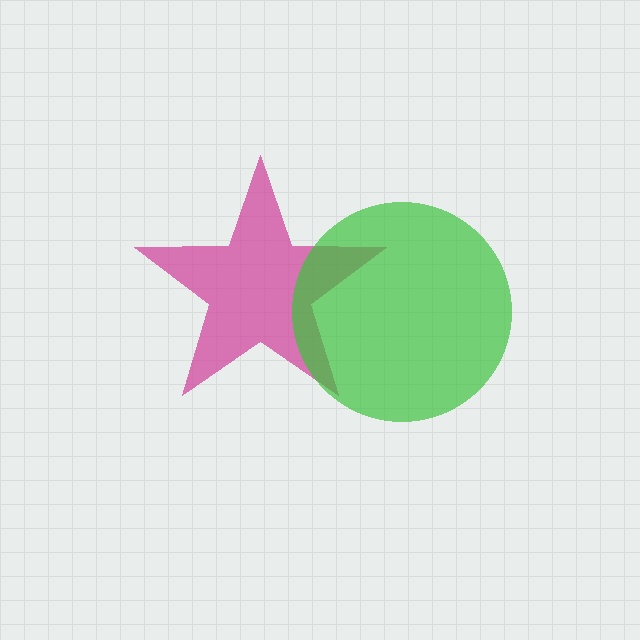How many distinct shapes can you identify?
There are 2 distinct shapes: a magenta star, a green circle.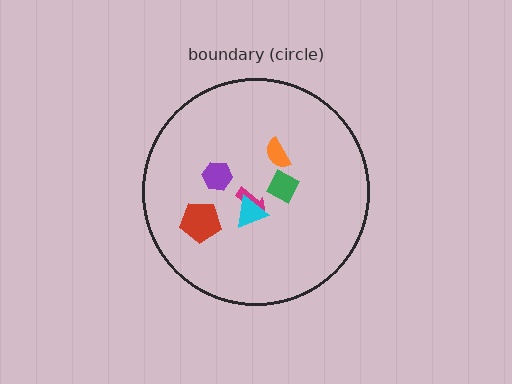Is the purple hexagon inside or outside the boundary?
Inside.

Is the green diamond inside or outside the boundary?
Inside.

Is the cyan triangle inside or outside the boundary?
Inside.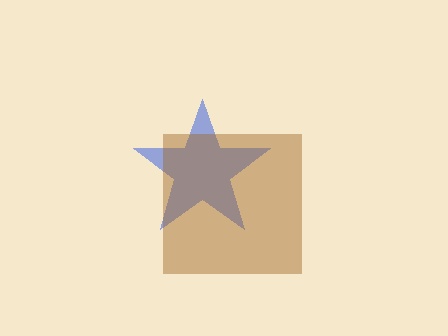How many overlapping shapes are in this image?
There are 2 overlapping shapes in the image.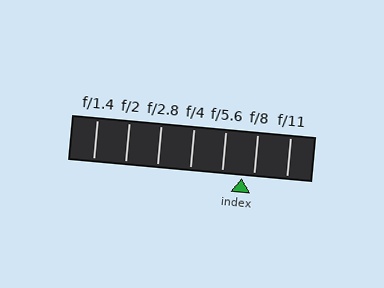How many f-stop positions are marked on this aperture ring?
There are 7 f-stop positions marked.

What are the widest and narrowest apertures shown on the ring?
The widest aperture shown is f/1.4 and the narrowest is f/11.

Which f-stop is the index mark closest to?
The index mark is closest to f/8.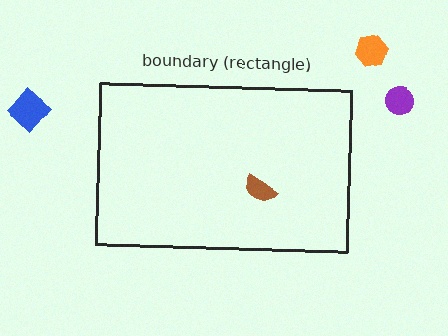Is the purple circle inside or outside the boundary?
Outside.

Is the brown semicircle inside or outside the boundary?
Inside.